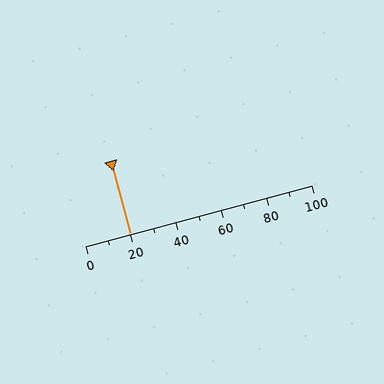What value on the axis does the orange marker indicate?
The marker indicates approximately 20.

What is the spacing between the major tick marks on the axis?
The major ticks are spaced 20 apart.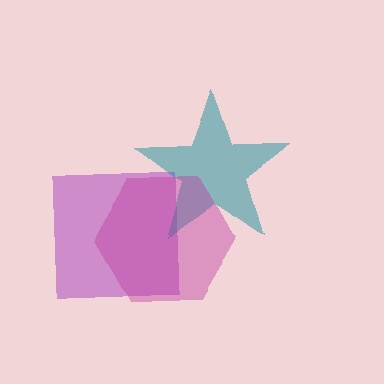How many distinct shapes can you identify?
There are 3 distinct shapes: a purple square, a teal star, a magenta hexagon.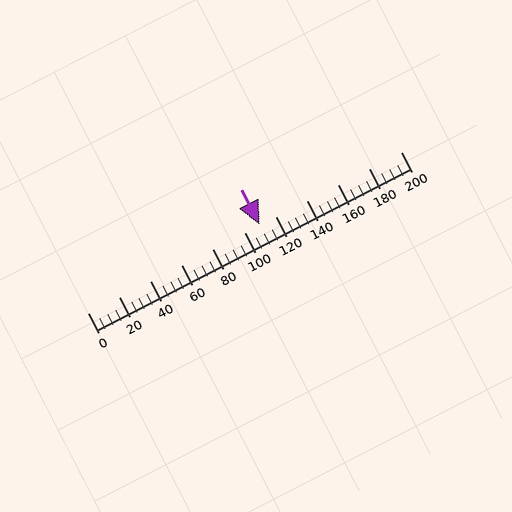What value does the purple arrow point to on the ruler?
The purple arrow points to approximately 110.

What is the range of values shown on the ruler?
The ruler shows values from 0 to 200.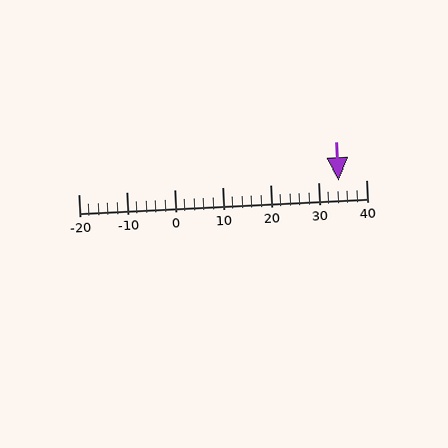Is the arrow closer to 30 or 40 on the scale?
The arrow is closer to 30.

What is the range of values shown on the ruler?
The ruler shows values from -20 to 40.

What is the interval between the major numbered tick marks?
The major tick marks are spaced 10 units apart.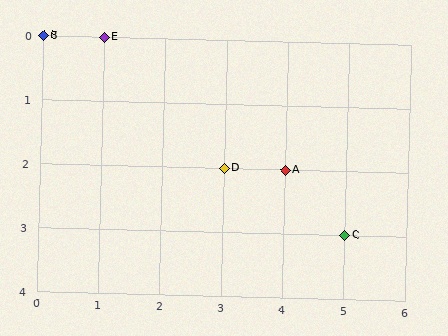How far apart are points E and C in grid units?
Points E and C are 4 columns and 3 rows apart (about 5.0 grid units diagonally).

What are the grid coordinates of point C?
Point C is at grid coordinates (5, 3).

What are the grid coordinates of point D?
Point D is at grid coordinates (3, 2).